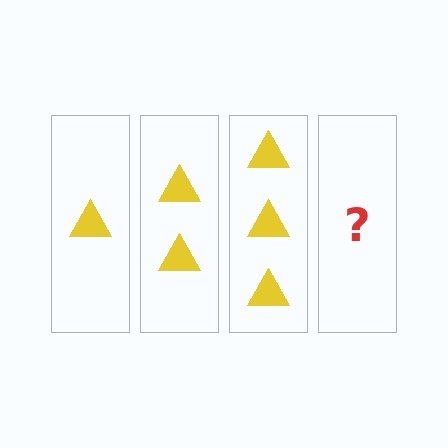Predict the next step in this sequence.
The next step is 4 triangles.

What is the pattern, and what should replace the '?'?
The pattern is that each step adds one more triangle. The '?' should be 4 triangles.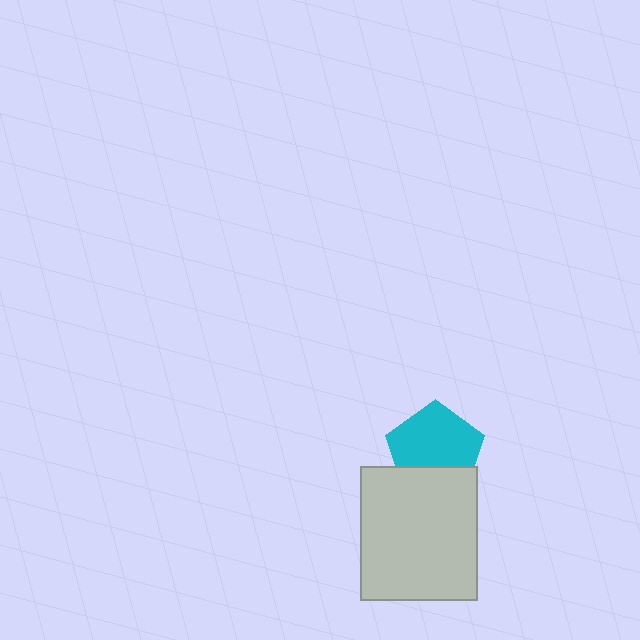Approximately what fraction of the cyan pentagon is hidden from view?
Roughly 31% of the cyan pentagon is hidden behind the light gray rectangle.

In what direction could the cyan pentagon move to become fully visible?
The cyan pentagon could move up. That would shift it out from behind the light gray rectangle entirely.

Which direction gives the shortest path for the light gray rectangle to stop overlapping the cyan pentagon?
Moving down gives the shortest separation.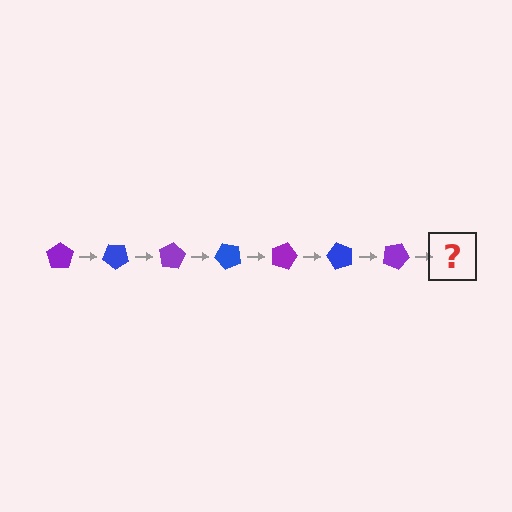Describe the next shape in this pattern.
It should be a blue pentagon, rotated 280 degrees from the start.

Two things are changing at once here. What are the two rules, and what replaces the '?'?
The two rules are that it rotates 40 degrees each step and the color cycles through purple and blue. The '?' should be a blue pentagon, rotated 280 degrees from the start.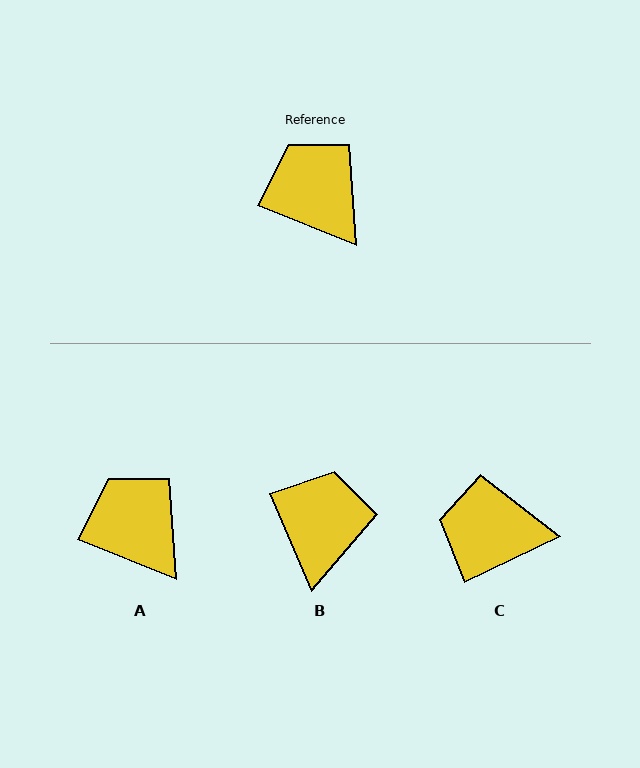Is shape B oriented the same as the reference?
No, it is off by about 45 degrees.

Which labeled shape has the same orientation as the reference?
A.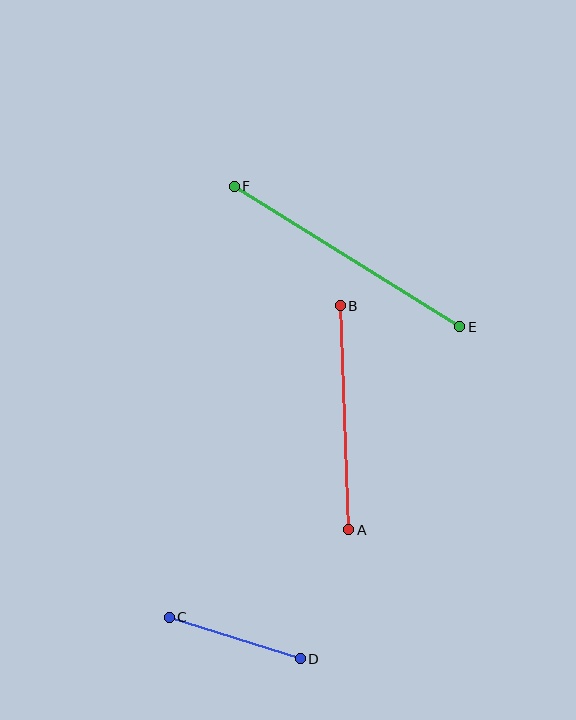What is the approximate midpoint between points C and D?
The midpoint is at approximately (235, 638) pixels.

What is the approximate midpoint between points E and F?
The midpoint is at approximately (347, 256) pixels.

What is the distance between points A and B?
The distance is approximately 224 pixels.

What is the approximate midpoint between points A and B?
The midpoint is at approximately (345, 418) pixels.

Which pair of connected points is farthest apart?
Points E and F are farthest apart.